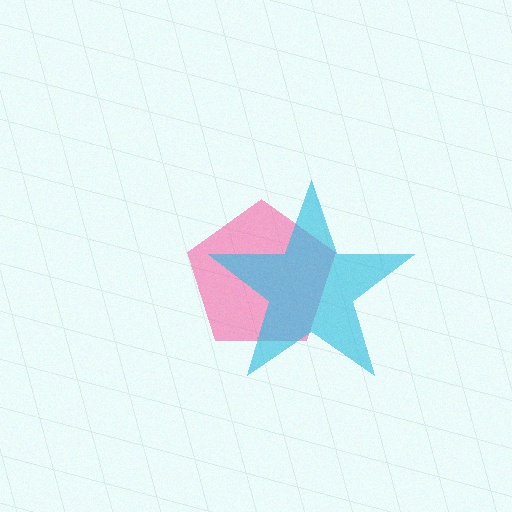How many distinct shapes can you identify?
There are 2 distinct shapes: a pink pentagon, a cyan star.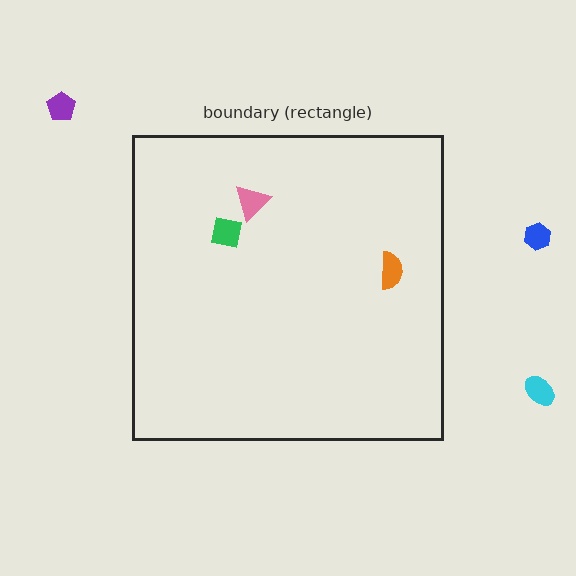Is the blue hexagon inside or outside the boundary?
Outside.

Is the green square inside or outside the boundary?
Inside.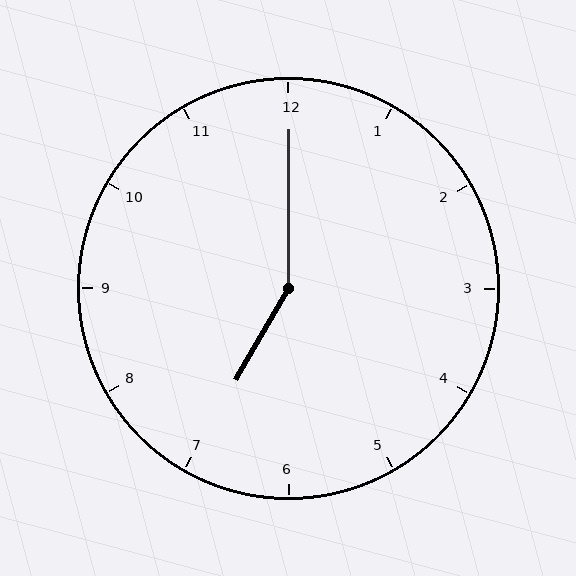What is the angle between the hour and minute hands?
Approximately 150 degrees.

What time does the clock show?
7:00.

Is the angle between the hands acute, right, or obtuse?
It is obtuse.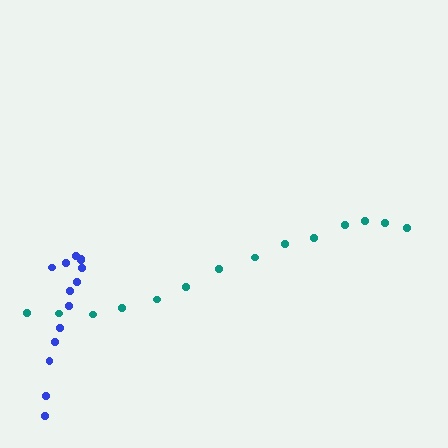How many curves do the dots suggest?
There are 2 distinct paths.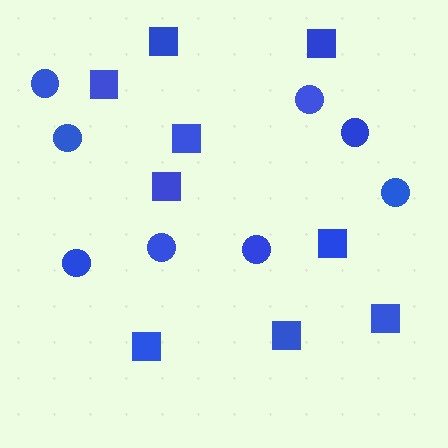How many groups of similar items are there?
There are 2 groups: one group of squares (9) and one group of circles (8).